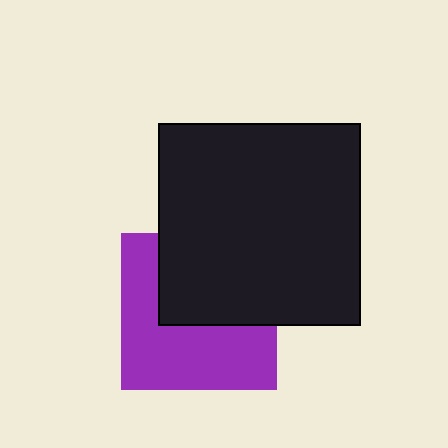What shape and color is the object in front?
The object in front is a black square.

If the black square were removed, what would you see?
You would see the complete purple square.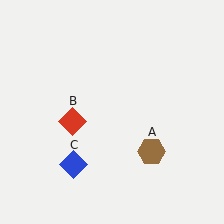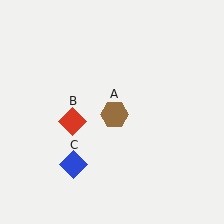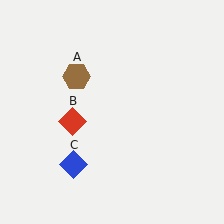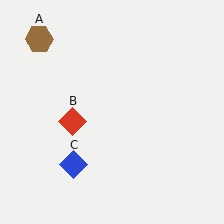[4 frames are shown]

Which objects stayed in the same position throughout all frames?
Red diamond (object B) and blue diamond (object C) remained stationary.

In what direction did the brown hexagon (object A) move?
The brown hexagon (object A) moved up and to the left.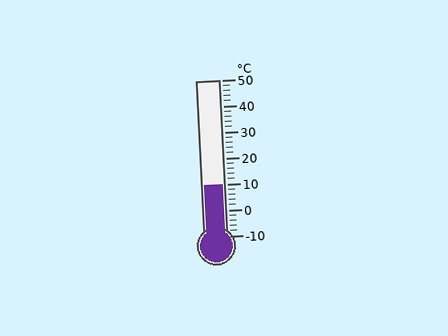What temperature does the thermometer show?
The thermometer shows approximately 10°C.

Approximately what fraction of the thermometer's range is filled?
The thermometer is filled to approximately 35% of its range.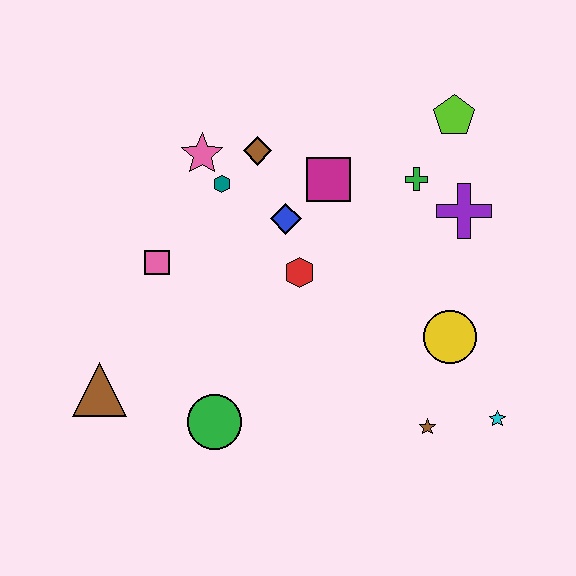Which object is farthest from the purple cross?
The brown triangle is farthest from the purple cross.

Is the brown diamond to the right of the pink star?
Yes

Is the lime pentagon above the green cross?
Yes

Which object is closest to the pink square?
The teal hexagon is closest to the pink square.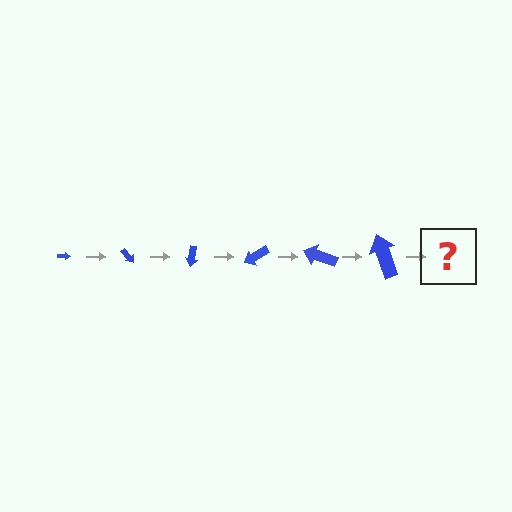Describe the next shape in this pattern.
It should be an arrow, larger than the previous one and rotated 300 degrees from the start.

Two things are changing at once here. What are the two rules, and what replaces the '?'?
The two rules are that the arrow grows larger each step and it rotates 50 degrees each step. The '?' should be an arrow, larger than the previous one and rotated 300 degrees from the start.